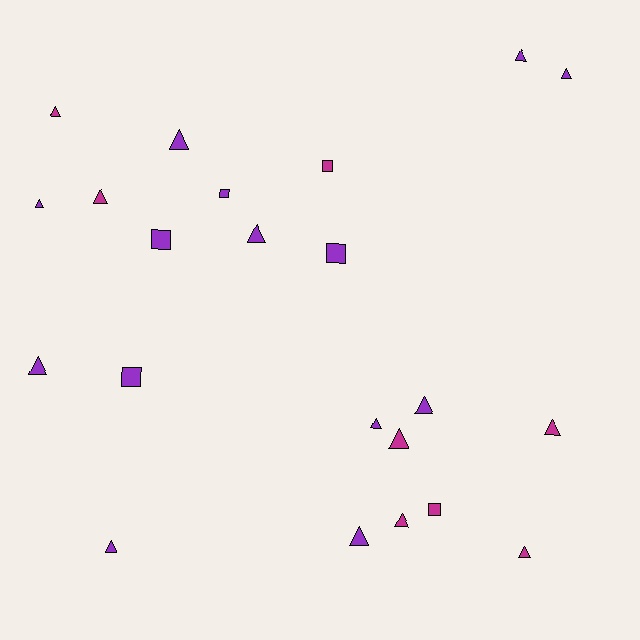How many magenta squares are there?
There are 2 magenta squares.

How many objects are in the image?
There are 22 objects.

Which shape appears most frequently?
Triangle, with 16 objects.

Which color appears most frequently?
Purple, with 14 objects.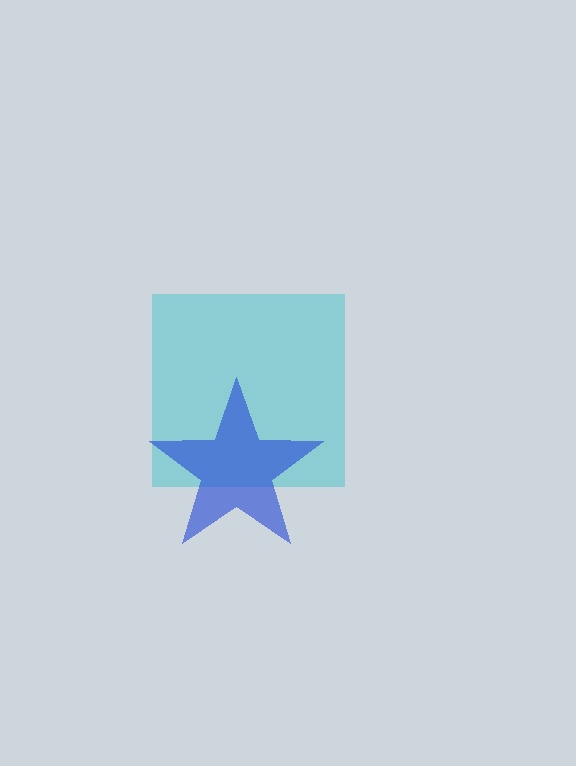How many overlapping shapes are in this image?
There are 2 overlapping shapes in the image.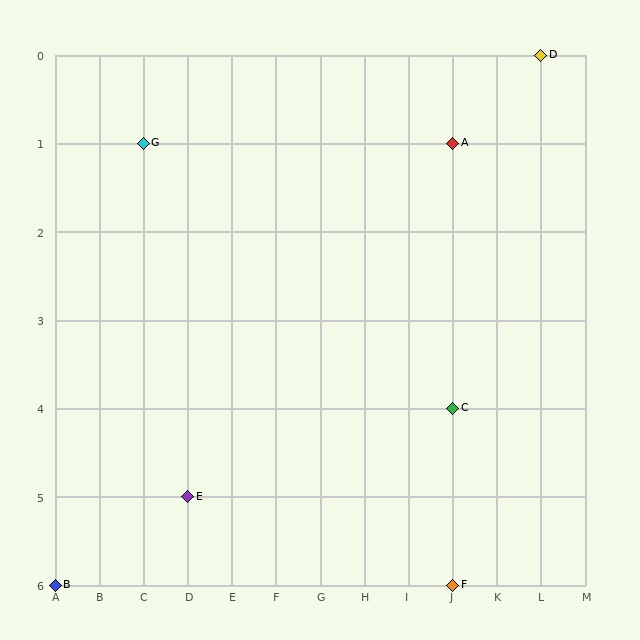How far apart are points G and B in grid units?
Points G and B are 2 columns and 5 rows apart (about 5.4 grid units diagonally).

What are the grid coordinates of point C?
Point C is at grid coordinates (J, 4).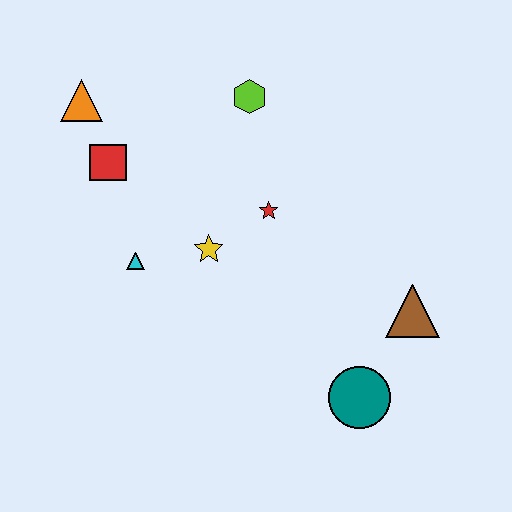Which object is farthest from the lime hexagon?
The teal circle is farthest from the lime hexagon.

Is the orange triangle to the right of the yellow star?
No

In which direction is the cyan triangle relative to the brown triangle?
The cyan triangle is to the left of the brown triangle.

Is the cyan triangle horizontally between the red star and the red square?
Yes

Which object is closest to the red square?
The orange triangle is closest to the red square.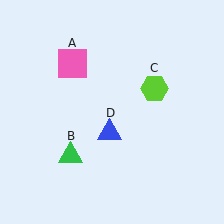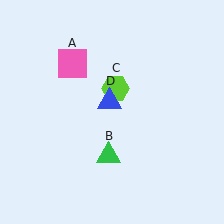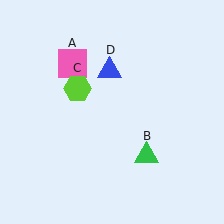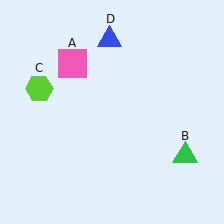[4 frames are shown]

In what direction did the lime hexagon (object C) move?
The lime hexagon (object C) moved left.